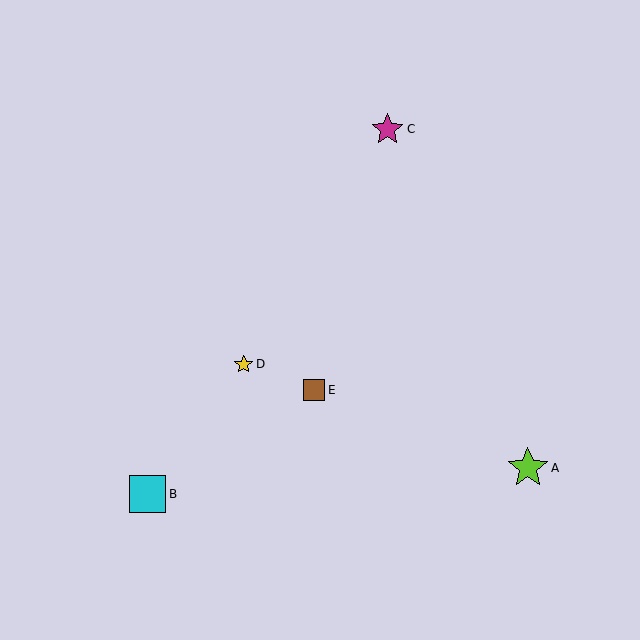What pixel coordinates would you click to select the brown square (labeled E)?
Click at (314, 390) to select the brown square E.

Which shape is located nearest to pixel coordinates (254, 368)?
The yellow star (labeled D) at (244, 364) is nearest to that location.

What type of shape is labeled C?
Shape C is a magenta star.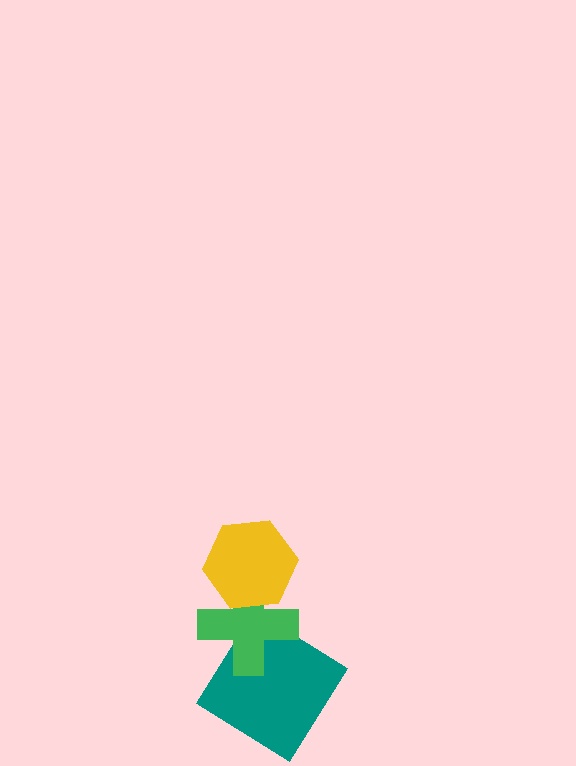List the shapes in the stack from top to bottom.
From top to bottom: the yellow hexagon, the green cross, the teal diamond.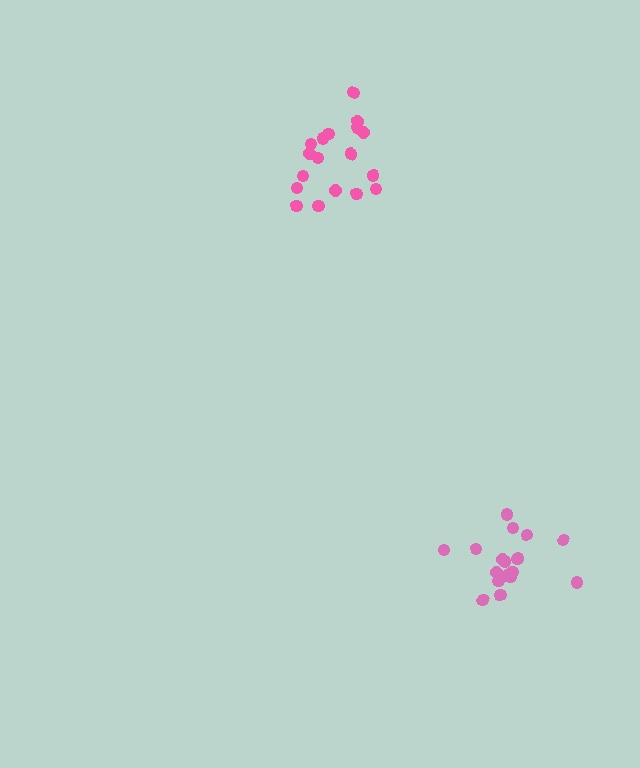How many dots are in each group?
Group 1: 18 dots, Group 2: 18 dots (36 total).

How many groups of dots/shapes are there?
There are 2 groups.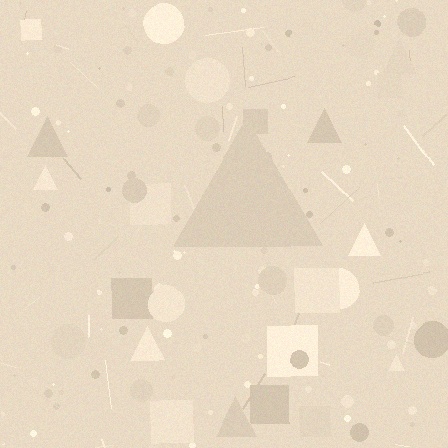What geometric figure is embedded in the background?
A triangle is embedded in the background.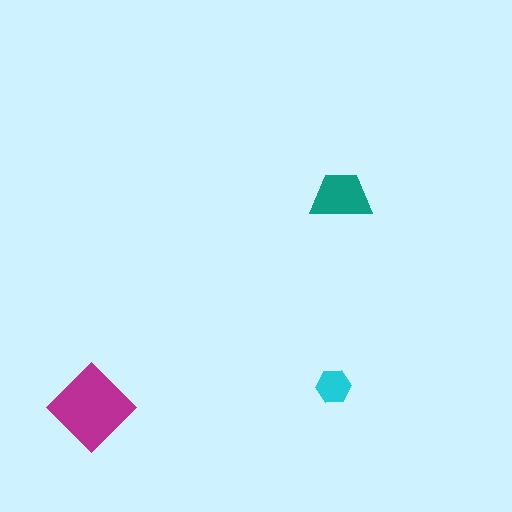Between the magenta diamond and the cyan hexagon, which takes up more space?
The magenta diamond.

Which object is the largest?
The magenta diamond.